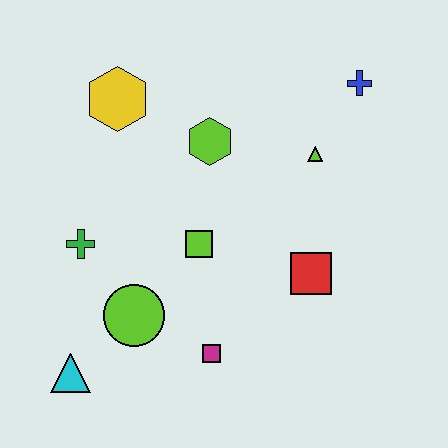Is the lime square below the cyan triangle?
No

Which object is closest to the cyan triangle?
The lime circle is closest to the cyan triangle.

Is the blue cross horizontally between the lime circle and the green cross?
No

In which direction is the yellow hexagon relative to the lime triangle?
The yellow hexagon is to the left of the lime triangle.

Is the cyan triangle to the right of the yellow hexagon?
No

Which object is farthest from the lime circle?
The blue cross is farthest from the lime circle.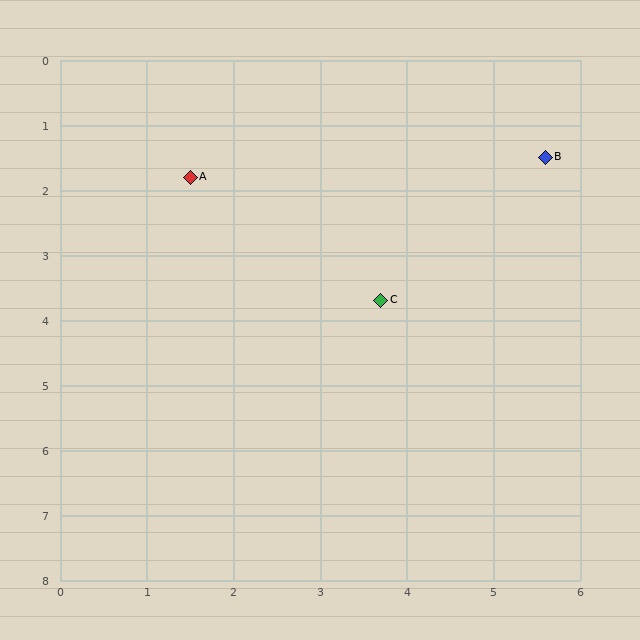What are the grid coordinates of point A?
Point A is at approximately (1.5, 1.8).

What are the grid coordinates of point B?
Point B is at approximately (5.6, 1.5).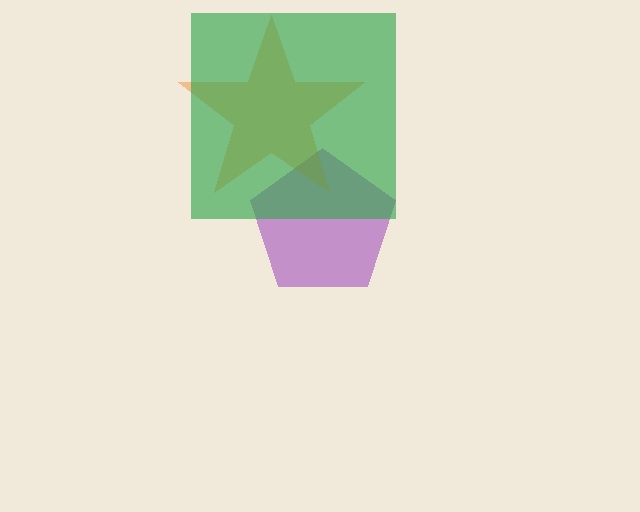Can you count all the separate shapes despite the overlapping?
Yes, there are 3 separate shapes.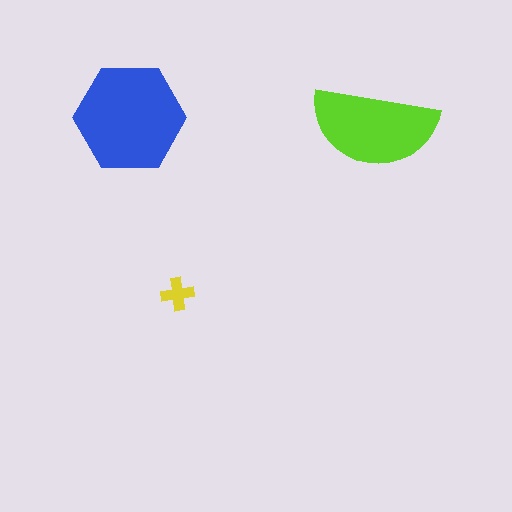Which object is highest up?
The blue hexagon is topmost.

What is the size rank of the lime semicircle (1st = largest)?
2nd.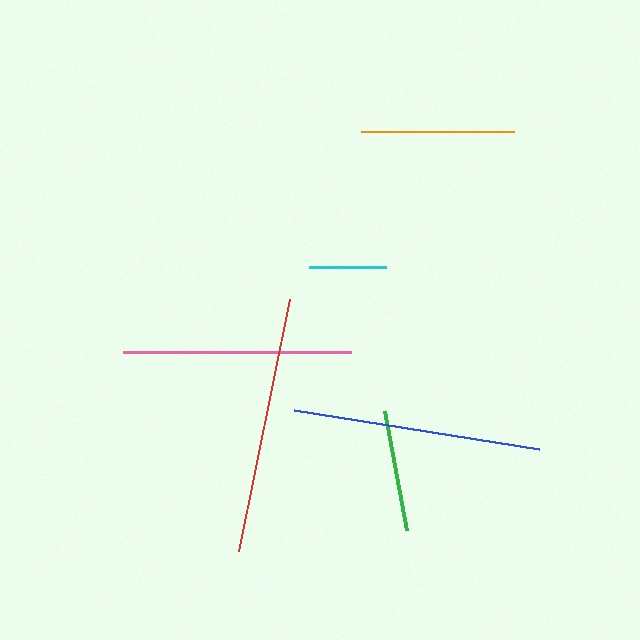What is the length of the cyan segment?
The cyan segment is approximately 78 pixels long.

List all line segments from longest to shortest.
From longest to shortest: red, blue, pink, orange, green, cyan.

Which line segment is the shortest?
The cyan line is the shortest at approximately 78 pixels.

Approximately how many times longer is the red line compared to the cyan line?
The red line is approximately 3.3 times the length of the cyan line.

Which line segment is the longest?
The red line is the longest at approximately 258 pixels.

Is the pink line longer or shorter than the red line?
The red line is longer than the pink line.